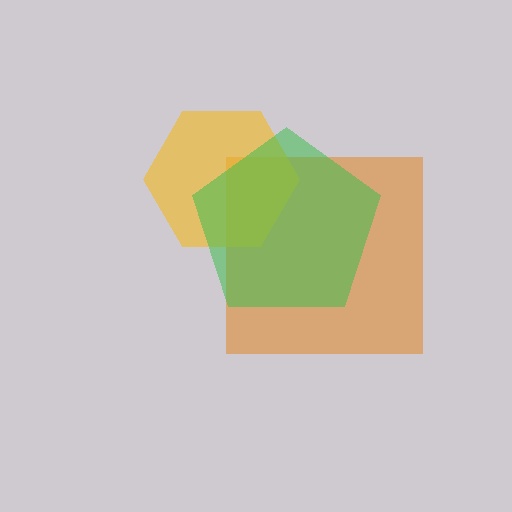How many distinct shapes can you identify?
There are 3 distinct shapes: an orange square, a yellow hexagon, a green pentagon.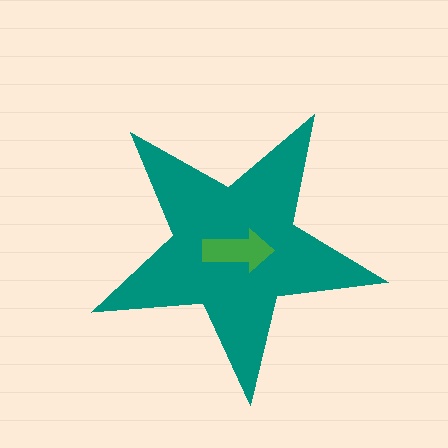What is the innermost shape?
The green arrow.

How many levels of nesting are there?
2.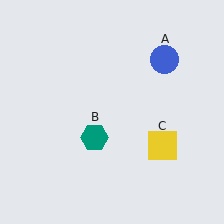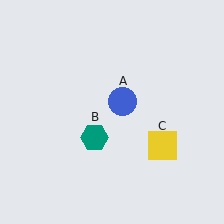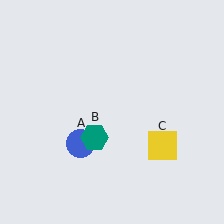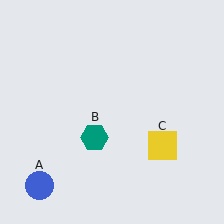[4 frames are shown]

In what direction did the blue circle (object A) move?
The blue circle (object A) moved down and to the left.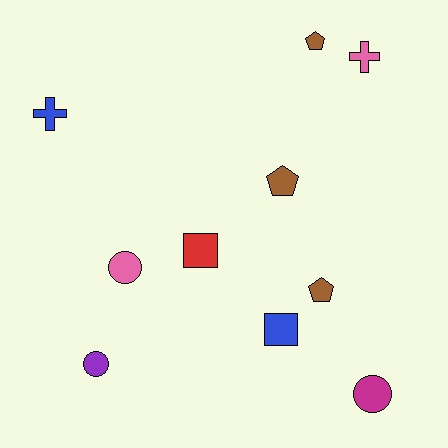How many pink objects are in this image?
There are 2 pink objects.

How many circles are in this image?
There are 3 circles.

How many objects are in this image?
There are 10 objects.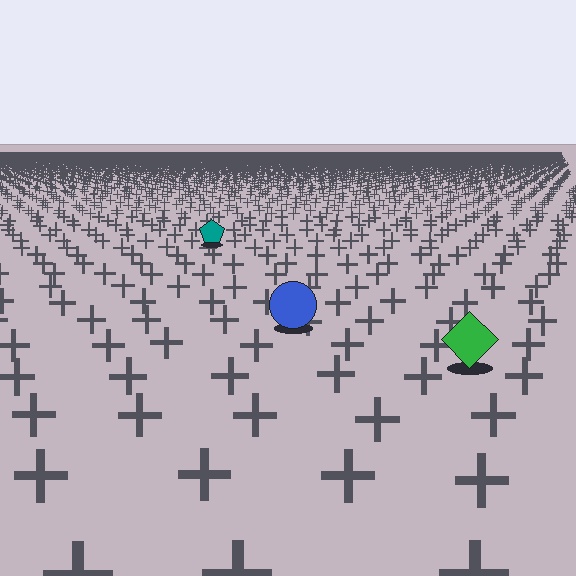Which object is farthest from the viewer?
The teal pentagon is farthest from the viewer. It appears smaller and the ground texture around it is denser.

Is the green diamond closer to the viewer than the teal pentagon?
Yes. The green diamond is closer — you can tell from the texture gradient: the ground texture is coarser near it.